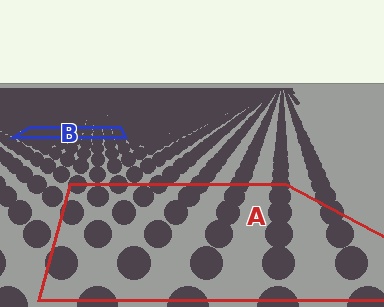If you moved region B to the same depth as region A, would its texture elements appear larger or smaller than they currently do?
They would appear larger. At a closer depth, the same texture elements are projected at a bigger on-screen size.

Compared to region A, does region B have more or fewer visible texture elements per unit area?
Region B has more texture elements per unit area — they are packed more densely because it is farther away.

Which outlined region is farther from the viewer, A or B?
Region B is farther from the viewer — the texture elements inside it appear smaller and more densely packed.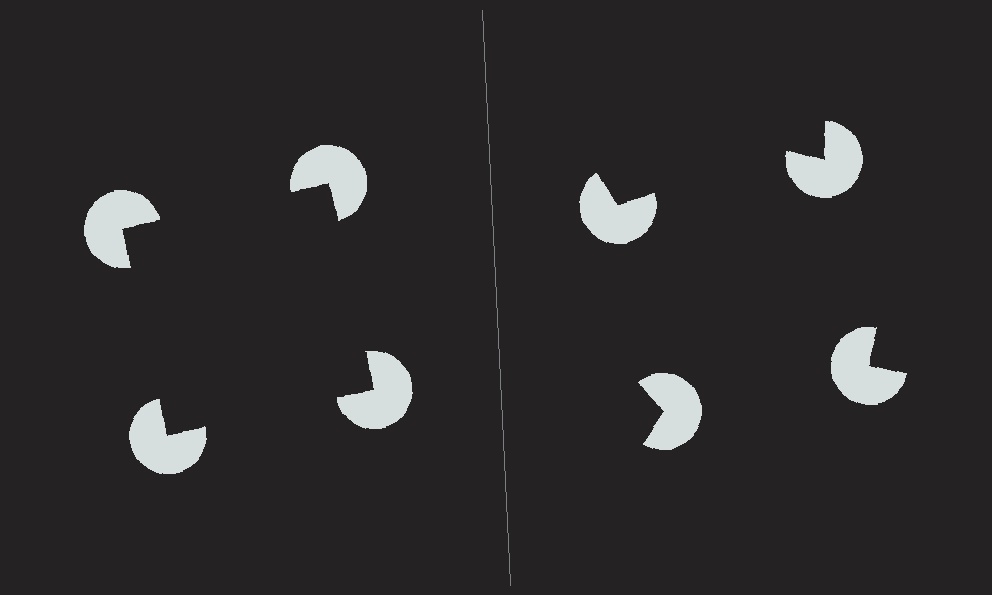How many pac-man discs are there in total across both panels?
8 — 4 on each side.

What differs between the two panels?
The pac-man discs are positioned identically on both sides; only the wedge orientations differ. On the left they align to a square; on the right they are misaligned.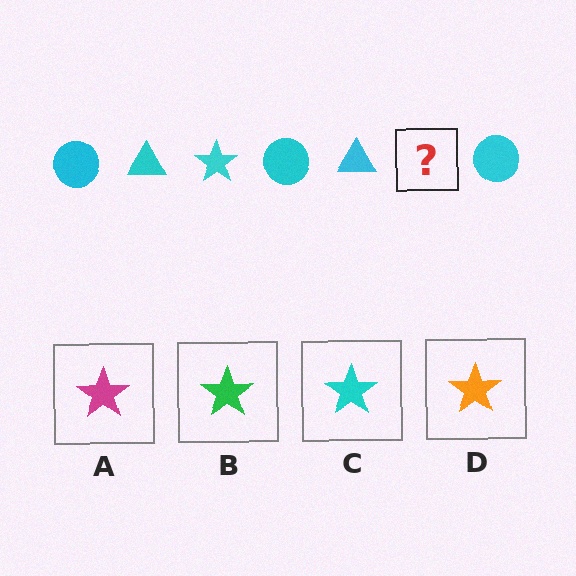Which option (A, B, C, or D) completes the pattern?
C.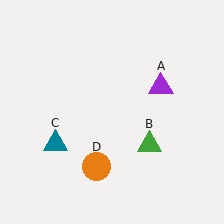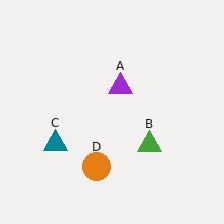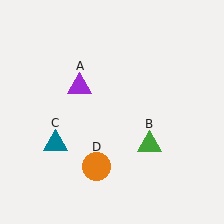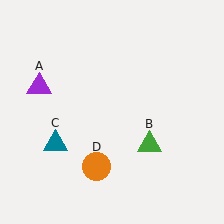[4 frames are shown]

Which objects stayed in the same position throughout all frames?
Green triangle (object B) and teal triangle (object C) and orange circle (object D) remained stationary.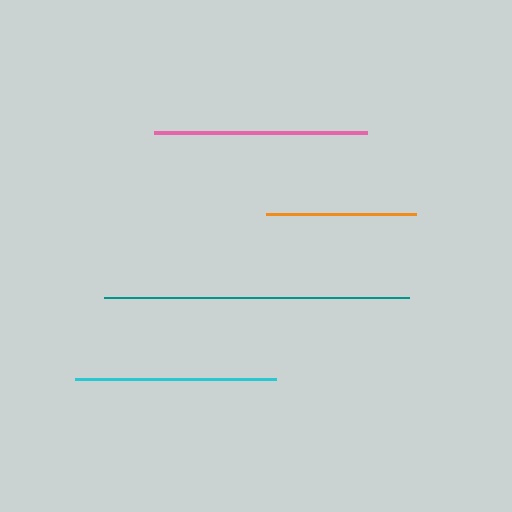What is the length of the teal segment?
The teal segment is approximately 305 pixels long.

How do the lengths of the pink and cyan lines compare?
The pink and cyan lines are approximately the same length.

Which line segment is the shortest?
The orange line is the shortest at approximately 150 pixels.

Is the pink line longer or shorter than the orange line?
The pink line is longer than the orange line.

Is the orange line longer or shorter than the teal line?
The teal line is longer than the orange line.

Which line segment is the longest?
The teal line is the longest at approximately 305 pixels.